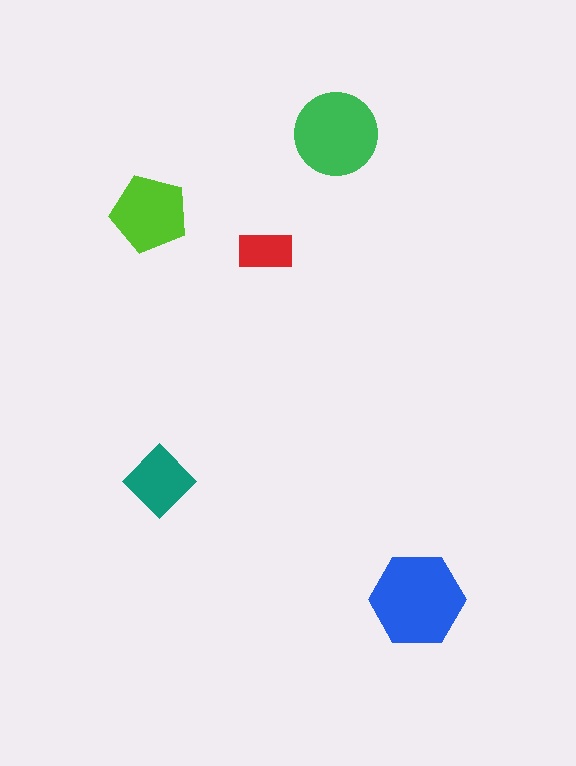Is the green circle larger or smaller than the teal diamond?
Larger.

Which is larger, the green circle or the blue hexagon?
The blue hexagon.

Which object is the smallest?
The red rectangle.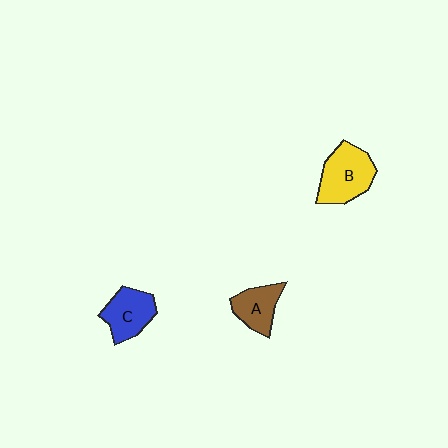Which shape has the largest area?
Shape B (yellow).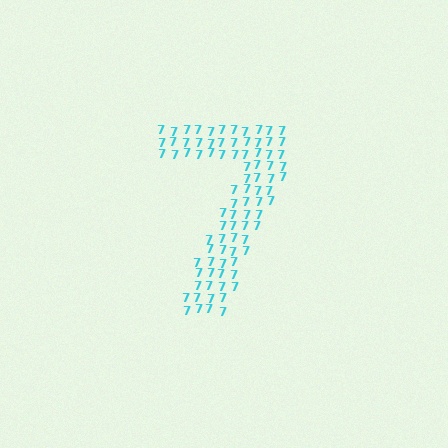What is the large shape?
The large shape is the digit 7.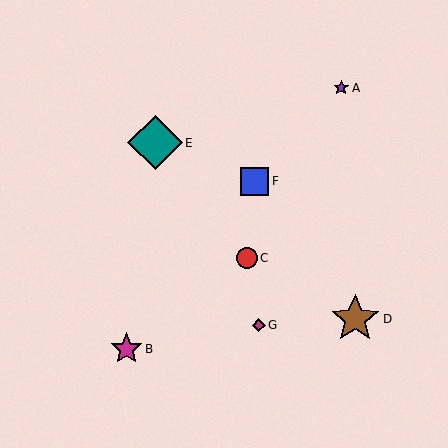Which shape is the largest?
The teal diamond (labeled E) is the largest.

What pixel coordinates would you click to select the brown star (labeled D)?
Click at (355, 319) to select the brown star D.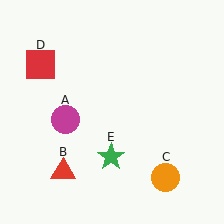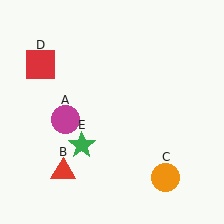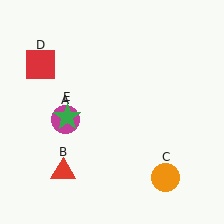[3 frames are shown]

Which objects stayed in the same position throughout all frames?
Magenta circle (object A) and red triangle (object B) and orange circle (object C) and red square (object D) remained stationary.